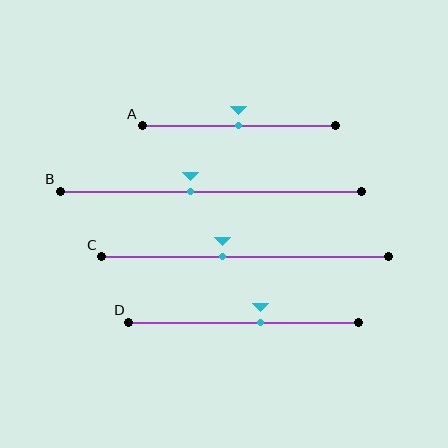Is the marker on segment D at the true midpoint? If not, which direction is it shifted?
No, the marker on segment D is shifted to the right by about 7% of the segment length.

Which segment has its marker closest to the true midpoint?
Segment A has its marker closest to the true midpoint.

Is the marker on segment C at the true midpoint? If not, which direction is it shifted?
No, the marker on segment C is shifted to the left by about 8% of the segment length.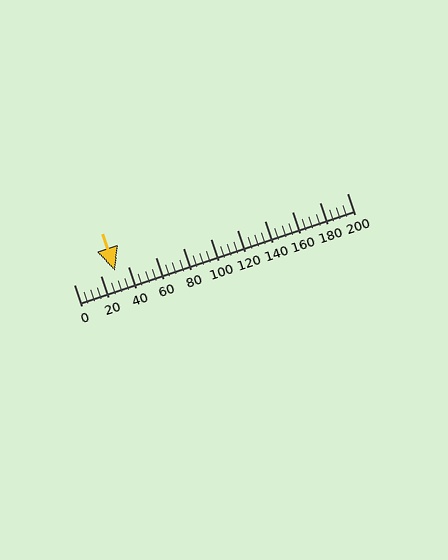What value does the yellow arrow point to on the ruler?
The yellow arrow points to approximately 30.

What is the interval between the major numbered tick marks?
The major tick marks are spaced 20 units apart.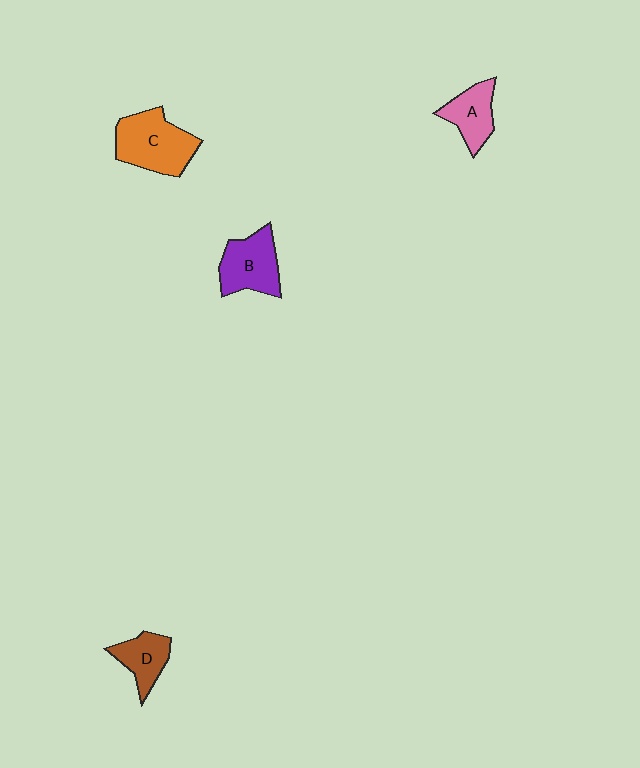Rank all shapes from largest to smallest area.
From largest to smallest: C (orange), B (purple), A (pink), D (brown).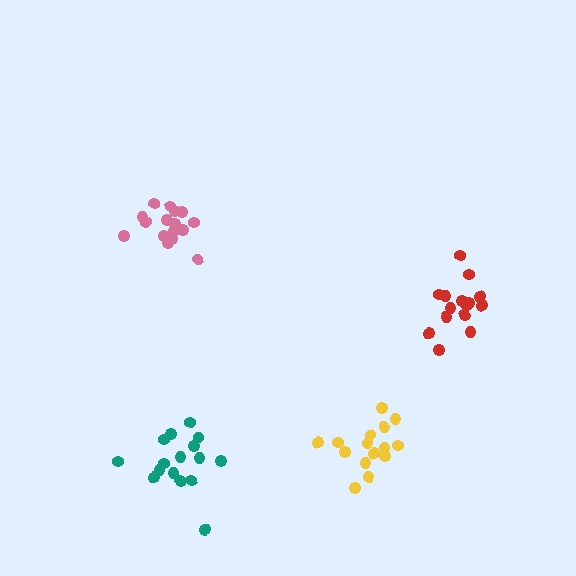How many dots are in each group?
Group 1: 15 dots, Group 2: 16 dots, Group 3: 15 dots, Group 4: 16 dots (62 total).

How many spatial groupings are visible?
There are 4 spatial groupings.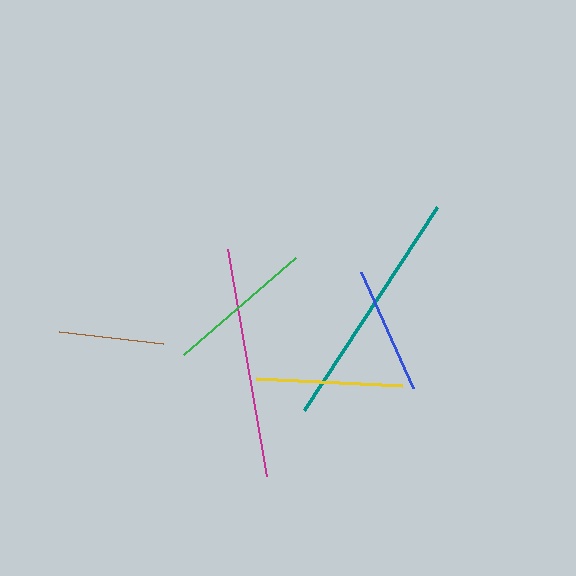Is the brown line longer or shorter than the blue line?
The blue line is longer than the brown line.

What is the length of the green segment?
The green segment is approximately 147 pixels long.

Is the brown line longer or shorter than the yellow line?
The yellow line is longer than the brown line.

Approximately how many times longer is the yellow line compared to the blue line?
The yellow line is approximately 1.1 times the length of the blue line.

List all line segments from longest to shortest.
From longest to shortest: teal, magenta, green, yellow, blue, brown.